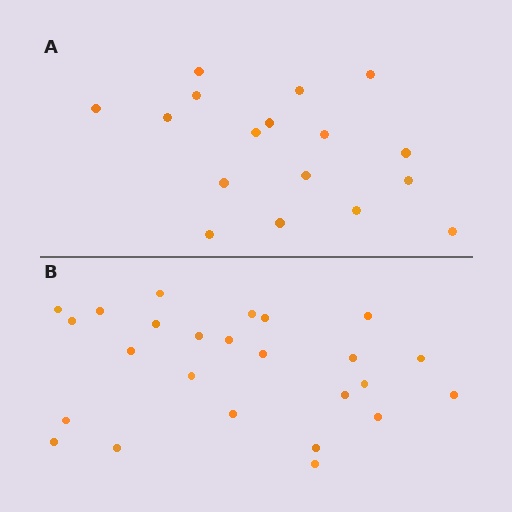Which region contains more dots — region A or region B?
Region B (the bottom region) has more dots.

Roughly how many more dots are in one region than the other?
Region B has roughly 8 or so more dots than region A.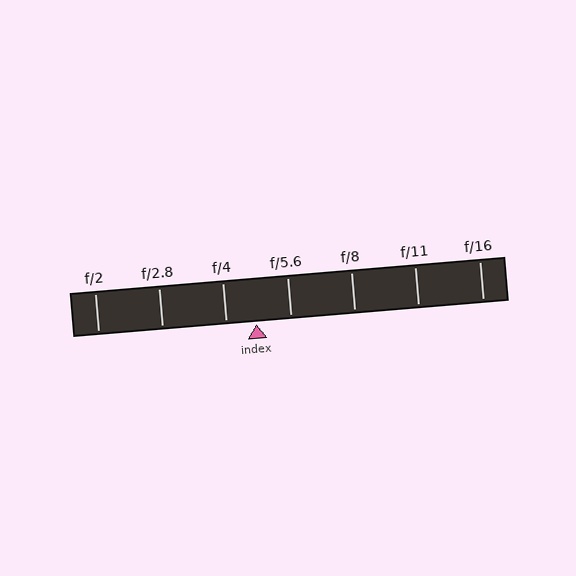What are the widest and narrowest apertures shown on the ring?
The widest aperture shown is f/2 and the narrowest is f/16.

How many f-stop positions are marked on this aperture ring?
There are 7 f-stop positions marked.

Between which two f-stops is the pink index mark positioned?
The index mark is between f/4 and f/5.6.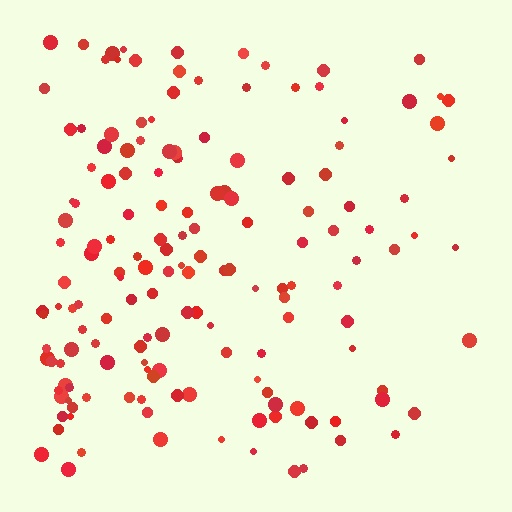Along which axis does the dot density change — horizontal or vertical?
Horizontal.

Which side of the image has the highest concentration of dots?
The left.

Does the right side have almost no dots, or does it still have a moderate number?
Still a moderate number, just noticeably fewer than the left.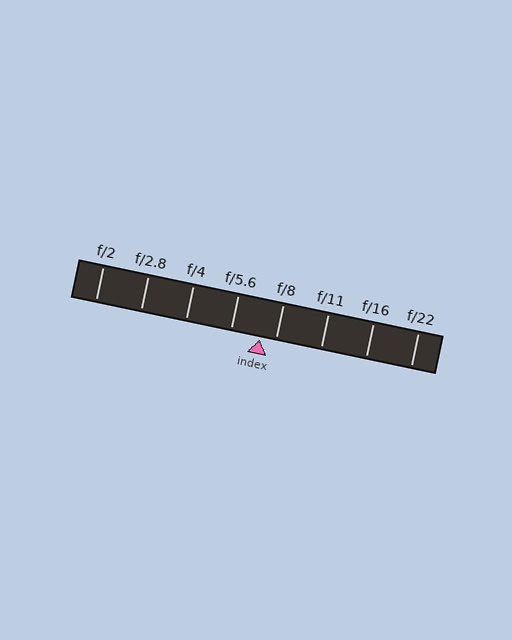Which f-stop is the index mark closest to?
The index mark is closest to f/8.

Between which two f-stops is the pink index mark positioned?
The index mark is between f/5.6 and f/8.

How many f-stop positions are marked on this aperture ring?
There are 8 f-stop positions marked.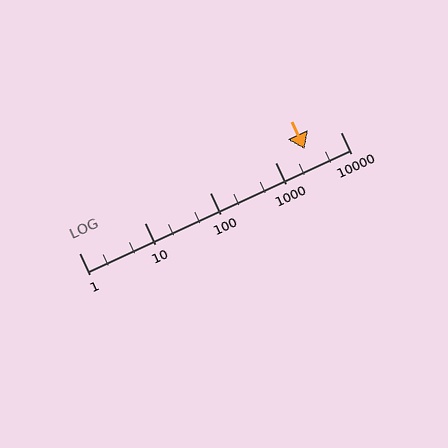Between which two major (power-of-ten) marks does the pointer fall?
The pointer is between 1000 and 10000.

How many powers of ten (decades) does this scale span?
The scale spans 4 decades, from 1 to 10000.